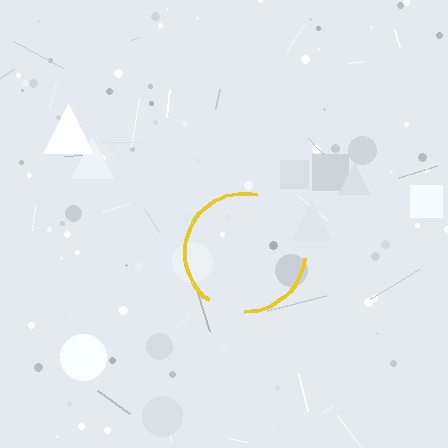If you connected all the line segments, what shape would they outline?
They would outline a circle.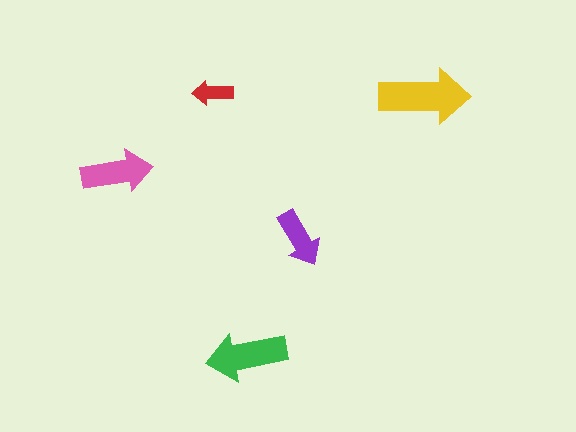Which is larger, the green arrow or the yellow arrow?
The yellow one.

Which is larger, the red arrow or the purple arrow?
The purple one.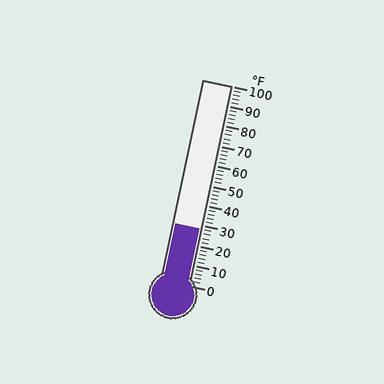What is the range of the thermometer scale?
The thermometer scale ranges from 0°F to 100°F.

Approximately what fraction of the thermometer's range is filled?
The thermometer is filled to approximately 30% of its range.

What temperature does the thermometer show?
The thermometer shows approximately 28°F.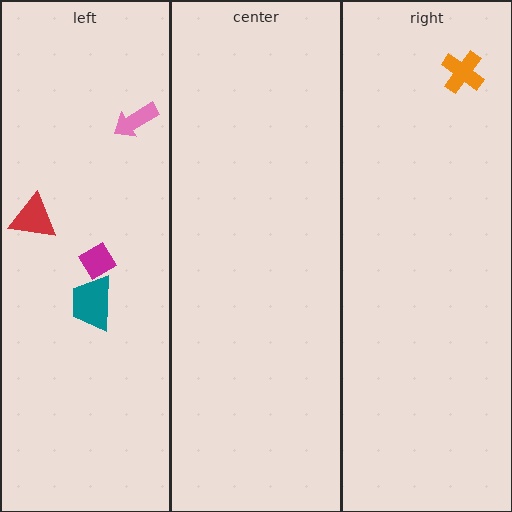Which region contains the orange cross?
The right region.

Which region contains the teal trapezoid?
The left region.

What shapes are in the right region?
The orange cross.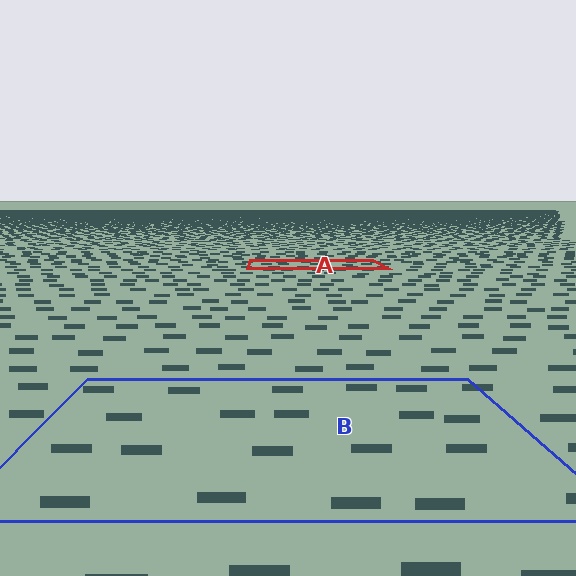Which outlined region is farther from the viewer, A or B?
Region A is farther from the viewer — the texture elements inside it appear smaller and more densely packed.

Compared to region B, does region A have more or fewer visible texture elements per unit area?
Region A has more texture elements per unit area — they are packed more densely because it is farther away.